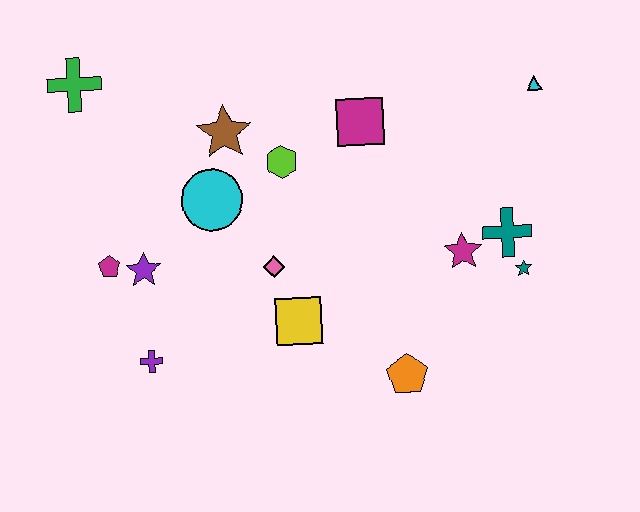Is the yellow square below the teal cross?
Yes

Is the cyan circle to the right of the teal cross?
No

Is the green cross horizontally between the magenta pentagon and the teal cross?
No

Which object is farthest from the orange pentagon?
The green cross is farthest from the orange pentagon.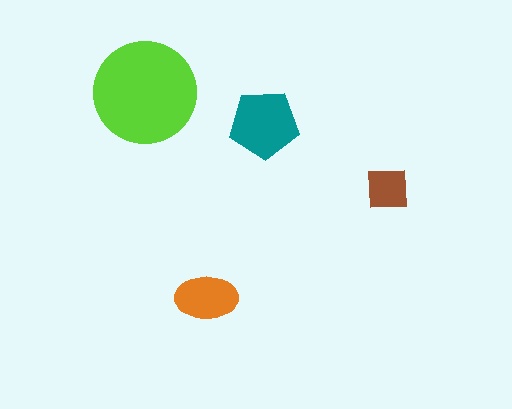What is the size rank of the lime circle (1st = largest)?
1st.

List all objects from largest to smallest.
The lime circle, the teal pentagon, the orange ellipse, the brown square.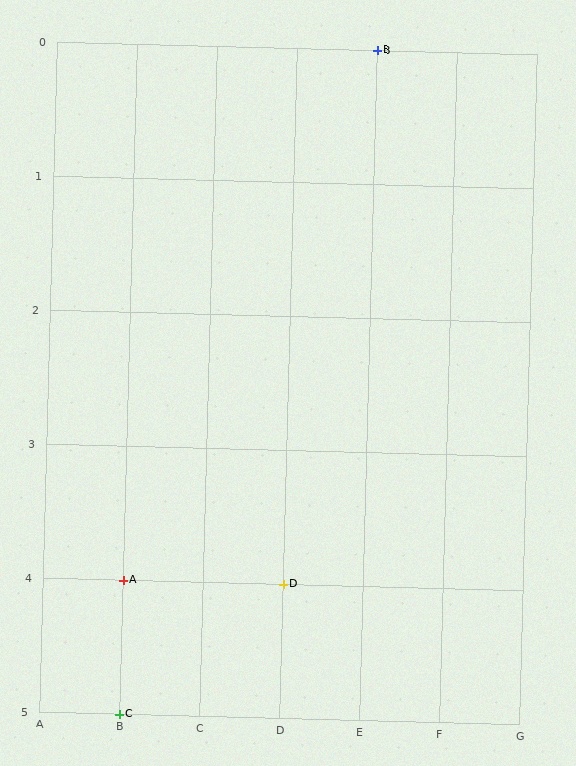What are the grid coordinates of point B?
Point B is at grid coordinates (E, 0).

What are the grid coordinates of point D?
Point D is at grid coordinates (D, 4).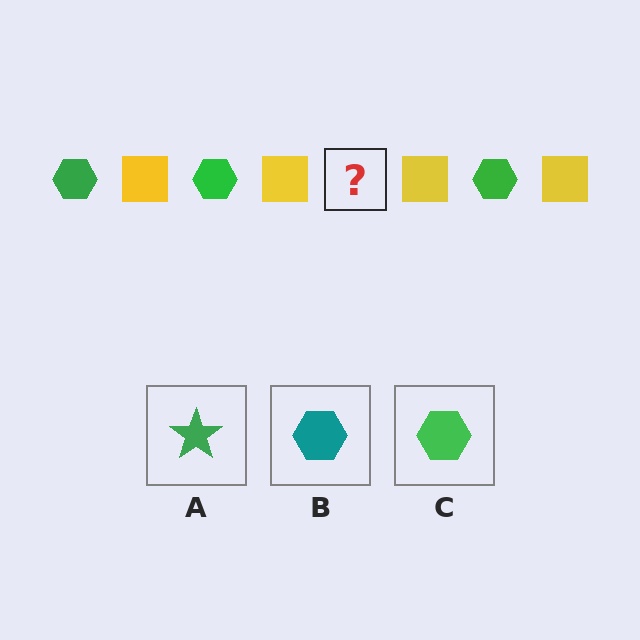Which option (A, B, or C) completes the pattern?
C.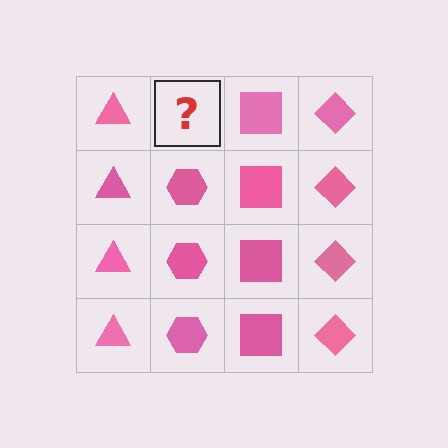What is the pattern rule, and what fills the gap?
The rule is that each column has a consistent shape. The gap should be filled with a pink hexagon.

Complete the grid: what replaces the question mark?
The question mark should be replaced with a pink hexagon.